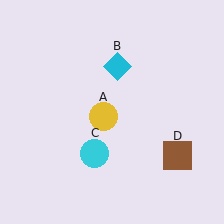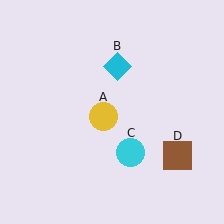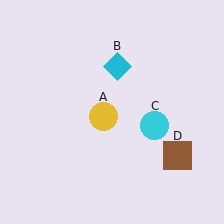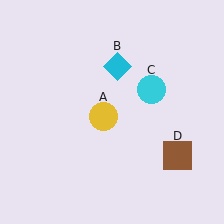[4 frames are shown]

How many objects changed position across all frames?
1 object changed position: cyan circle (object C).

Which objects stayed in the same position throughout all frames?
Yellow circle (object A) and cyan diamond (object B) and brown square (object D) remained stationary.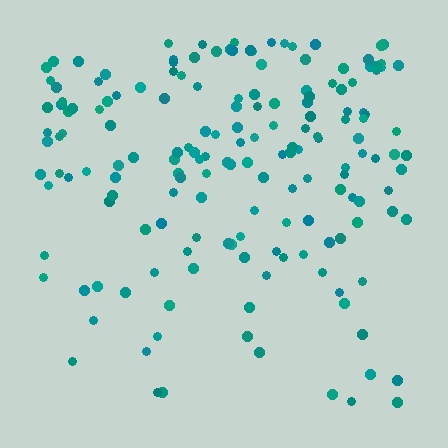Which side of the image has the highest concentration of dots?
The top.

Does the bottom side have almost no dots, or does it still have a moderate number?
Still a moderate number, just noticeably fewer than the top.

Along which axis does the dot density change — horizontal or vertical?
Vertical.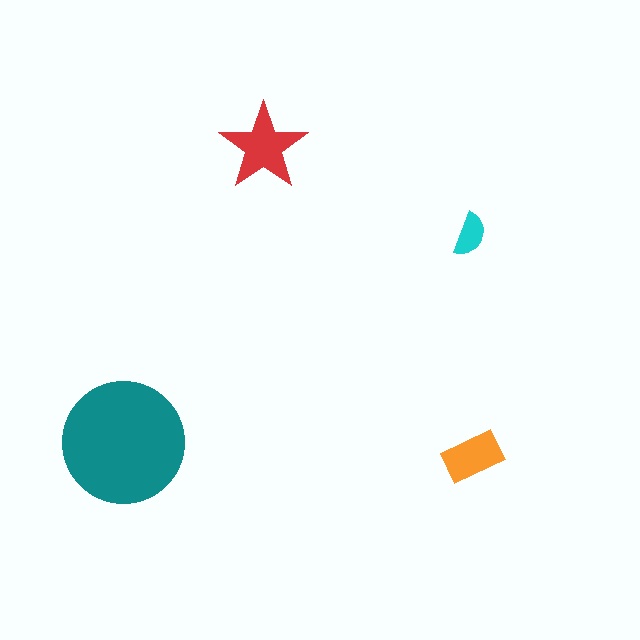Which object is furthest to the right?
The orange rectangle is rightmost.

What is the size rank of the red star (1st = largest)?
2nd.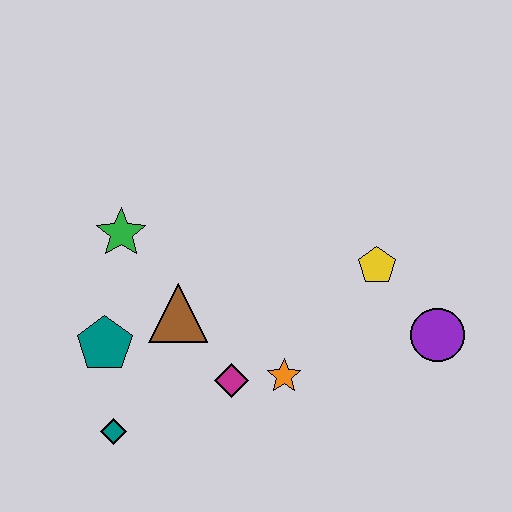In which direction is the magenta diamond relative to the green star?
The magenta diamond is below the green star.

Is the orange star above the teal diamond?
Yes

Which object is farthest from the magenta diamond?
The purple circle is farthest from the magenta diamond.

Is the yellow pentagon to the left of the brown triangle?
No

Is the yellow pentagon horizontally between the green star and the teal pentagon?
No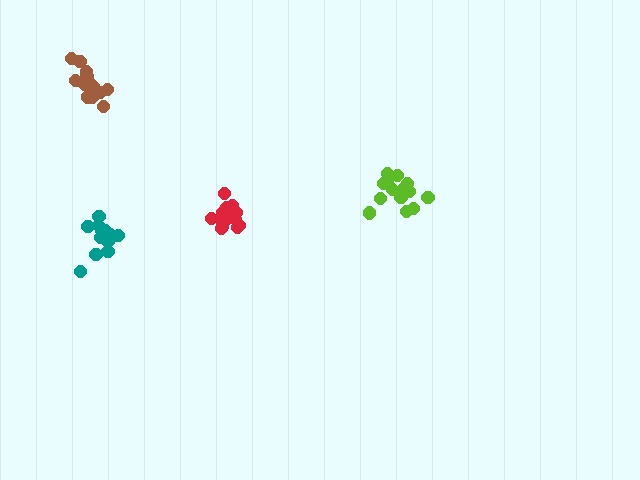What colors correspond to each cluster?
The clusters are colored: red, lime, teal, brown.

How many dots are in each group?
Group 1: 16 dots, Group 2: 15 dots, Group 3: 15 dots, Group 4: 15 dots (61 total).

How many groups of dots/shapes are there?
There are 4 groups.